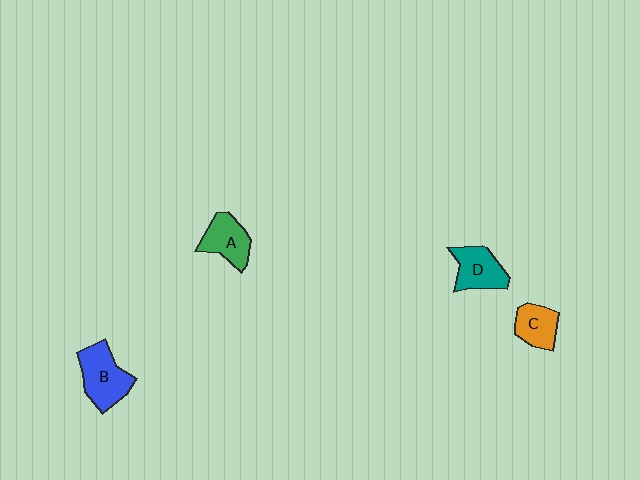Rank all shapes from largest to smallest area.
From largest to smallest: B (blue), D (teal), A (green), C (orange).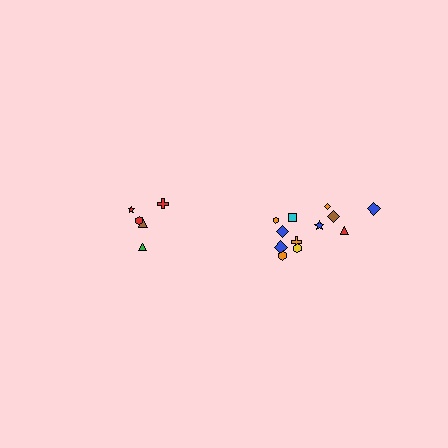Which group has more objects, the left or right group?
The right group.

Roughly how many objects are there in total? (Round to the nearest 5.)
Roughly 15 objects in total.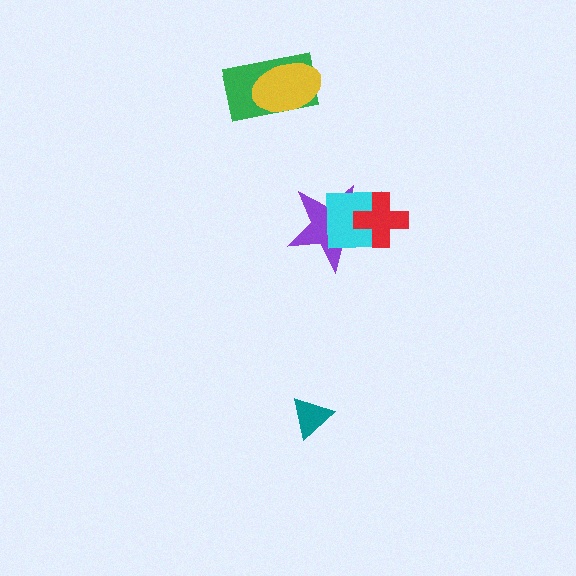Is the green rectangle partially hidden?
Yes, it is partially covered by another shape.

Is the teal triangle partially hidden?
No, no other shape covers it.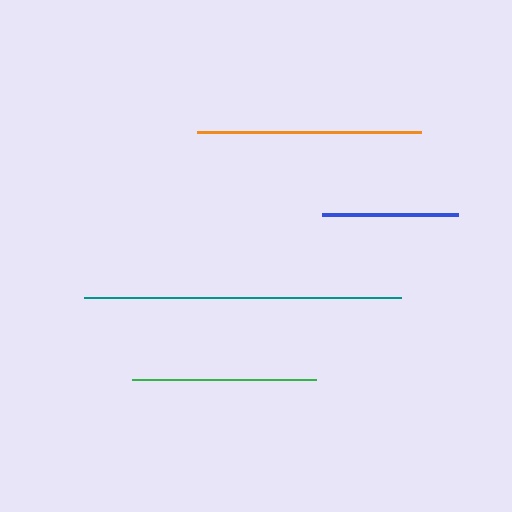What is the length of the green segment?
The green segment is approximately 183 pixels long.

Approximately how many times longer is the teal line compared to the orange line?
The teal line is approximately 1.4 times the length of the orange line.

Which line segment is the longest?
The teal line is the longest at approximately 317 pixels.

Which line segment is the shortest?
The blue line is the shortest at approximately 137 pixels.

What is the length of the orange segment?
The orange segment is approximately 225 pixels long.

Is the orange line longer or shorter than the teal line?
The teal line is longer than the orange line.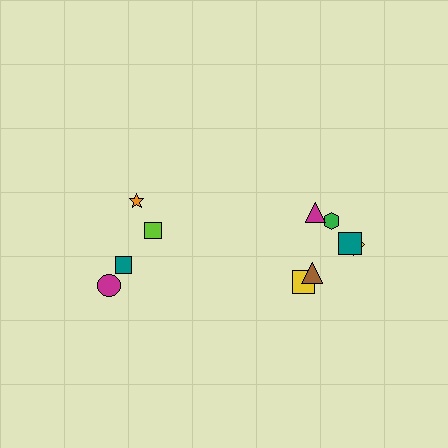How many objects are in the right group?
There are 6 objects.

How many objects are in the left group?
There are 4 objects.